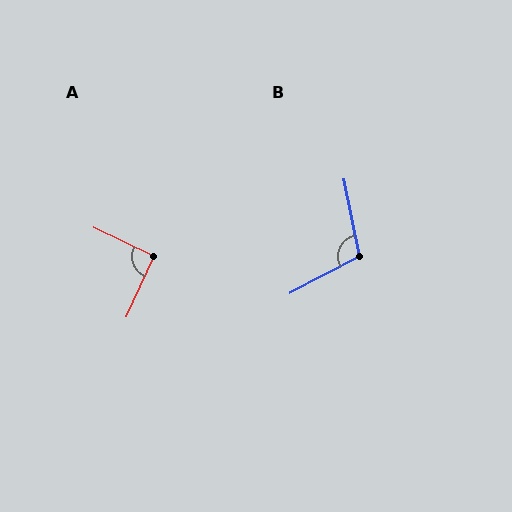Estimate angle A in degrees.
Approximately 92 degrees.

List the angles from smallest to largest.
A (92°), B (106°).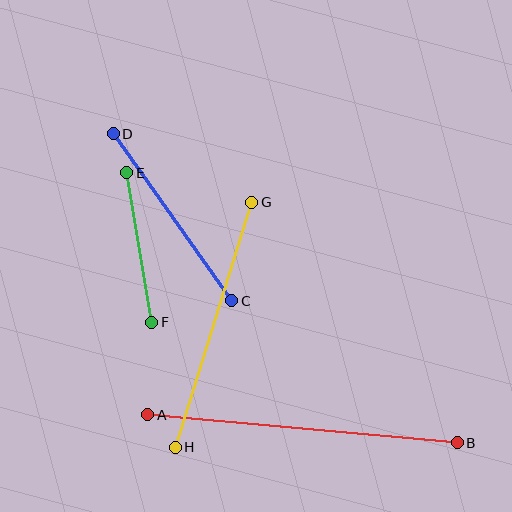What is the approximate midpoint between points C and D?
The midpoint is at approximately (173, 217) pixels.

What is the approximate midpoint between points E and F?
The midpoint is at approximately (139, 247) pixels.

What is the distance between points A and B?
The distance is approximately 311 pixels.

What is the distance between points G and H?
The distance is approximately 256 pixels.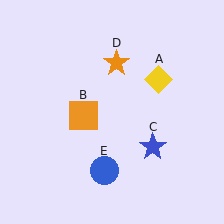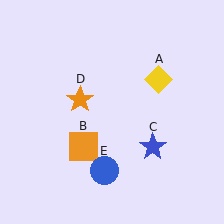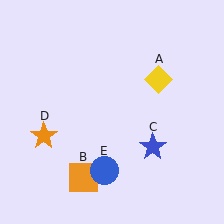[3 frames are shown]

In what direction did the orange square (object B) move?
The orange square (object B) moved down.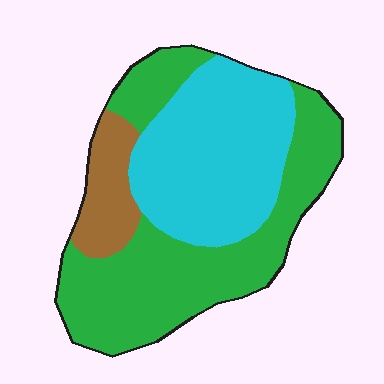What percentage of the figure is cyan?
Cyan covers 39% of the figure.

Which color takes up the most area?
Green, at roughly 50%.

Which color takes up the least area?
Brown, at roughly 10%.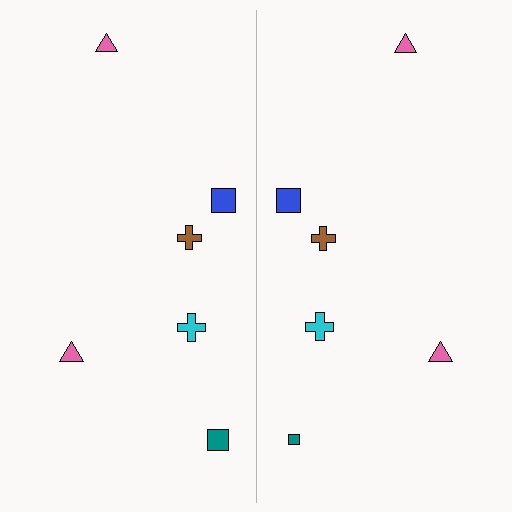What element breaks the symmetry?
The teal square on the right side has a different size than its mirror counterpart.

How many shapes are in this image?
There are 12 shapes in this image.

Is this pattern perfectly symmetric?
No, the pattern is not perfectly symmetric. The teal square on the right side has a different size than its mirror counterpart.